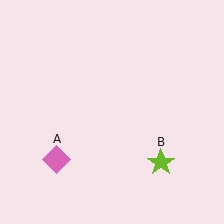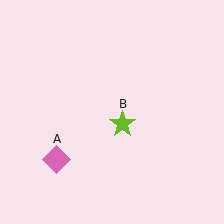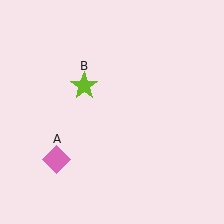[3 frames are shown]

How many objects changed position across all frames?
1 object changed position: lime star (object B).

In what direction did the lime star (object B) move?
The lime star (object B) moved up and to the left.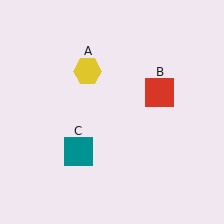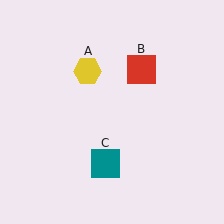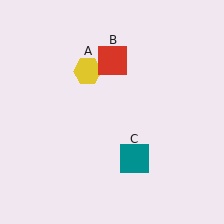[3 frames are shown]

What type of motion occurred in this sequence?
The red square (object B), teal square (object C) rotated counterclockwise around the center of the scene.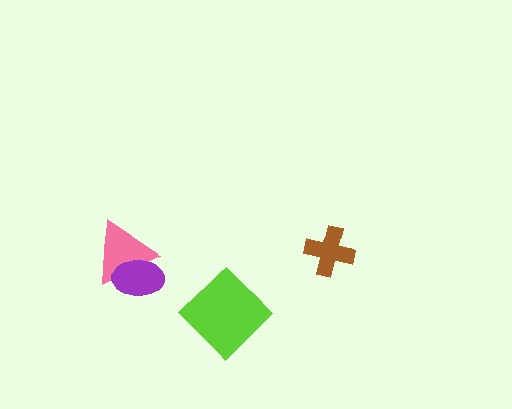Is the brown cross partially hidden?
No, no other shape covers it.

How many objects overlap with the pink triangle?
1 object overlaps with the pink triangle.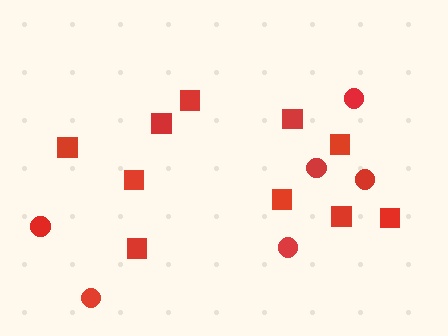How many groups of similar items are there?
There are 2 groups: one group of circles (6) and one group of squares (10).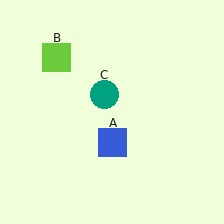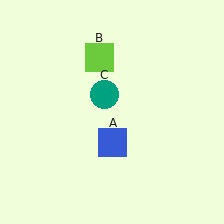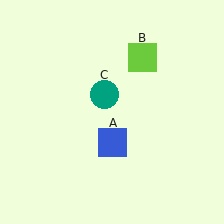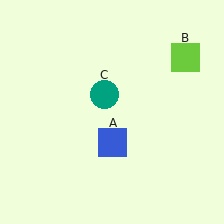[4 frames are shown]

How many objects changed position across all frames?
1 object changed position: lime square (object B).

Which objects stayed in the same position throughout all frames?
Blue square (object A) and teal circle (object C) remained stationary.